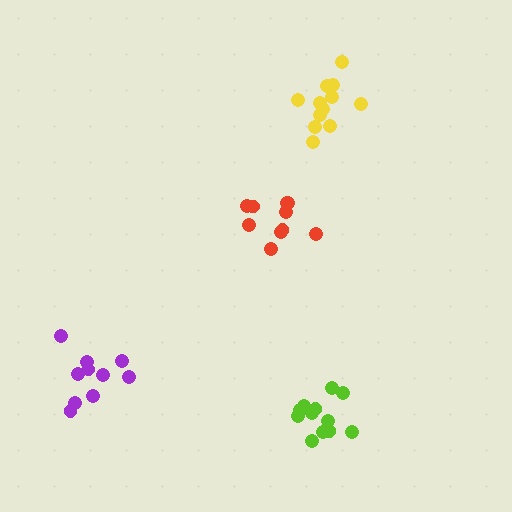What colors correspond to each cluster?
The clusters are colored: purple, lime, yellow, red.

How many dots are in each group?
Group 1: 10 dots, Group 2: 12 dots, Group 3: 12 dots, Group 4: 10 dots (44 total).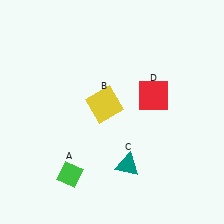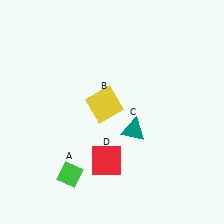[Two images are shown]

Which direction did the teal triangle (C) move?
The teal triangle (C) moved up.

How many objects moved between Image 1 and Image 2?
2 objects moved between the two images.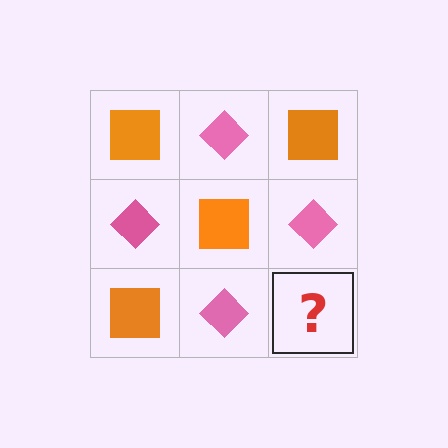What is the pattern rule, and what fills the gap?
The rule is that it alternates orange square and pink diamond in a checkerboard pattern. The gap should be filled with an orange square.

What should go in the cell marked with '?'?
The missing cell should contain an orange square.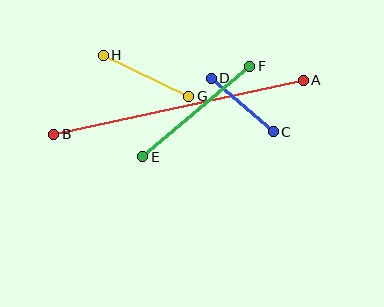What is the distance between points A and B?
The distance is approximately 255 pixels.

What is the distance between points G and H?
The distance is approximately 95 pixels.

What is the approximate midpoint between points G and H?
The midpoint is at approximately (146, 76) pixels.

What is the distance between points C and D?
The distance is approximately 82 pixels.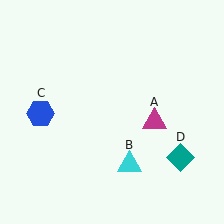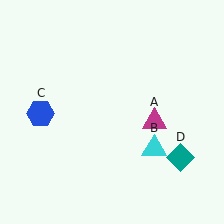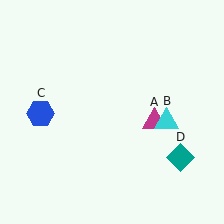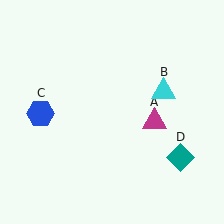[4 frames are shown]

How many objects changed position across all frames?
1 object changed position: cyan triangle (object B).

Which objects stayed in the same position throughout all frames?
Magenta triangle (object A) and blue hexagon (object C) and teal diamond (object D) remained stationary.